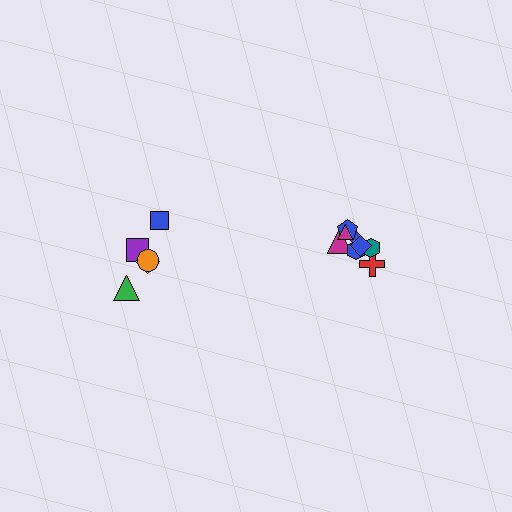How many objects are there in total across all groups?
There are 13 objects.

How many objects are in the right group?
There are 8 objects.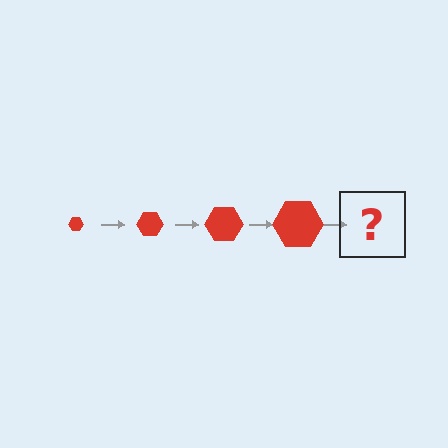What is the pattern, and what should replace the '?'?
The pattern is that the hexagon gets progressively larger each step. The '?' should be a red hexagon, larger than the previous one.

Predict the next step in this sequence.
The next step is a red hexagon, larger than the previous one.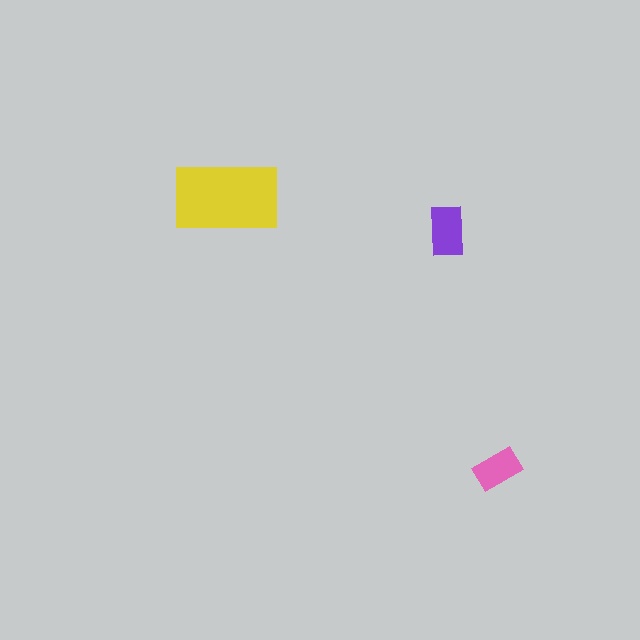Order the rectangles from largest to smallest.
the yellow one, the purple one, the pink one.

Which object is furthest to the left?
The yellow rectangle is leftmost.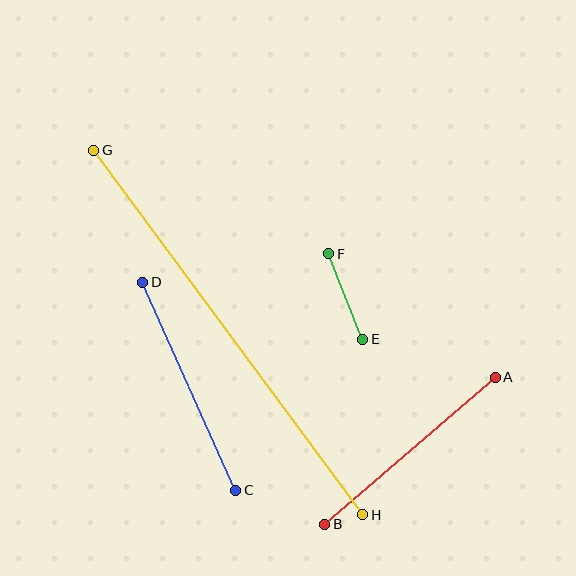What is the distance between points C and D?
The distance is approximately 228 pixels.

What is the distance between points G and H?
The distance is approximately 453 pixels.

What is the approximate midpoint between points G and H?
The midpoint is at approximately (228, 332) pixels.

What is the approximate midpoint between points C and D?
The midpoint is at approximately (189, 386) pixels.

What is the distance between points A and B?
The distance is approximately 225 pixels.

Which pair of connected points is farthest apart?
Points G and H are farthest apart.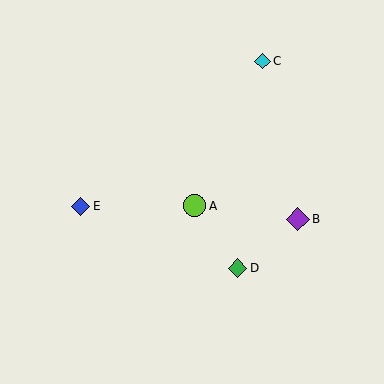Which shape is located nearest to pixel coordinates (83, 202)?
The blue diamond (labeled E) at (81, 206) is nearest to that location.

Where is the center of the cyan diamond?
The center of the cyan diamond is at (263, 61).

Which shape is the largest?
The purple diamond (labeled B) is the largest.